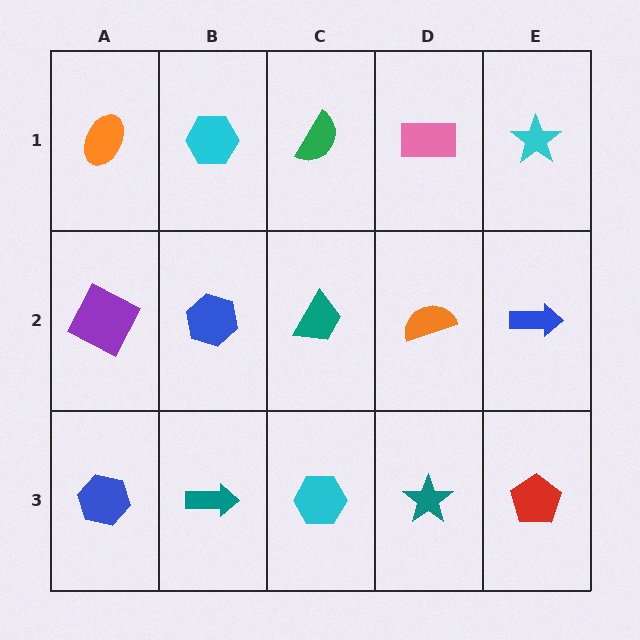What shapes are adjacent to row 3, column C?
A teal trapezoid (row 2, column C), a teal arrow (row 3, column B), a teal star (row 3, column D).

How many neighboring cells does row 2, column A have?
3.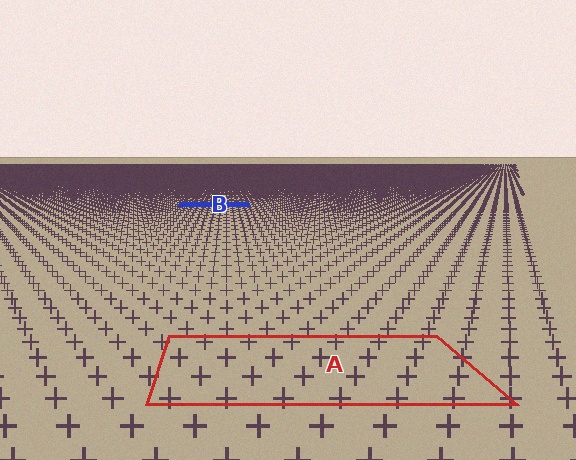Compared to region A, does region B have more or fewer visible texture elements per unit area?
Region B has more texture elements per unit area — they are packed more densely because it is farther away.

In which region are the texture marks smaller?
The texture marks are smaller in region B, because it is farther away.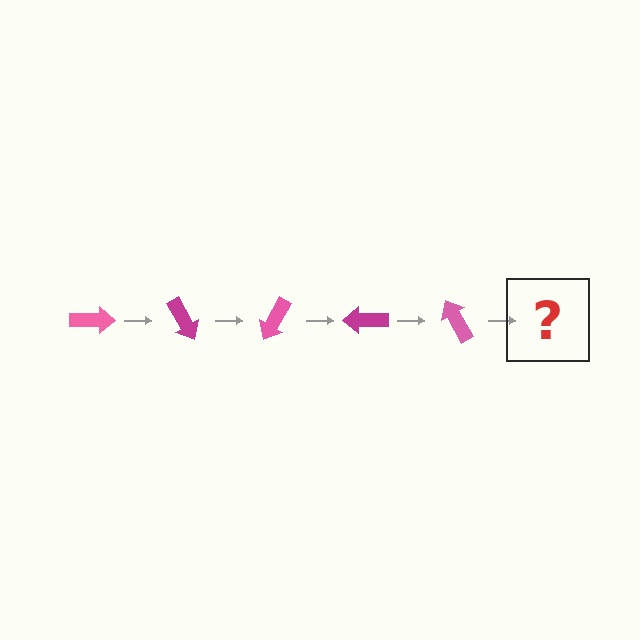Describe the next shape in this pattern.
It should be a magenta arrow, rotated 300 degrees from the start.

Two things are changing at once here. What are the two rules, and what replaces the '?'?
The two rules are that it rotates 60 degrees each step and the color cycles through pink and magenta. The '?' should be a magenta arrow, rotated 300 degrees from the start.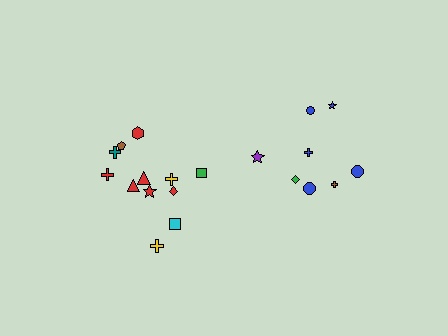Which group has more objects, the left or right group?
The left group.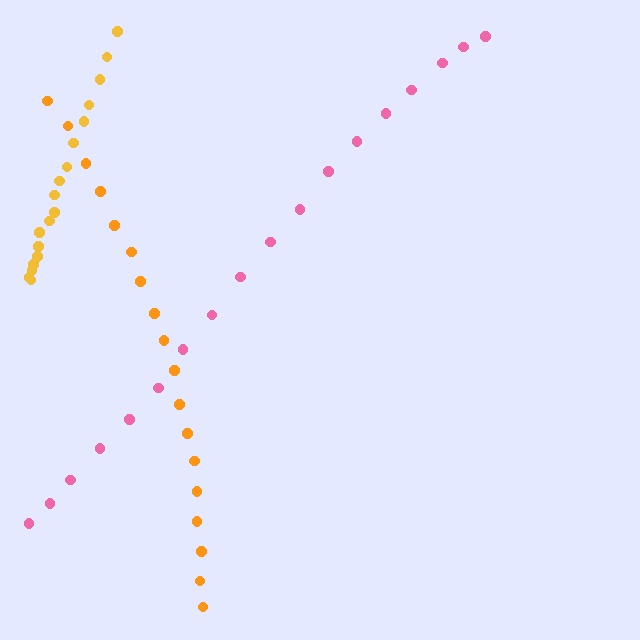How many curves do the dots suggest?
There are 3 distinct paths.